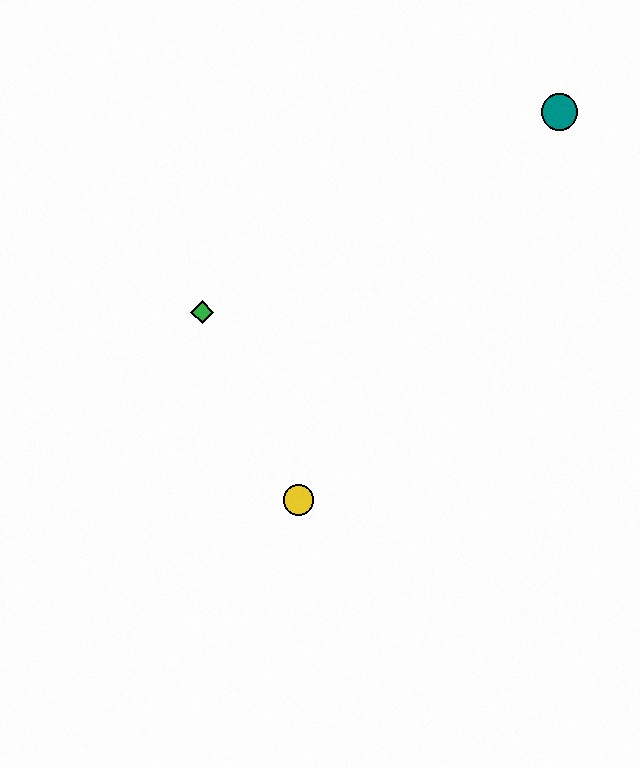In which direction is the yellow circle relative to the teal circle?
The yellow circle is below the teal circle.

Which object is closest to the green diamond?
The yellow circle is closest to the green diamond.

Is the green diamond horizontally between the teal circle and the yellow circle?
No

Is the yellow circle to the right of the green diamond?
Yes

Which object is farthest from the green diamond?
The teal circle is farthest from the green diamond.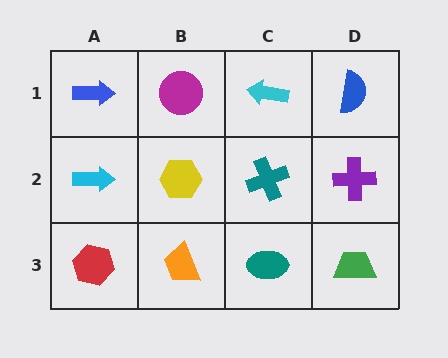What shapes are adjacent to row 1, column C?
A teal cross (row 2, column C), a magenta circle (row 1, column B), a blue semicircle (row 1, column D).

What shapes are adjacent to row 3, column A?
A cyan arrow (row 2, column A), an orange trapezoid (row 3, column B).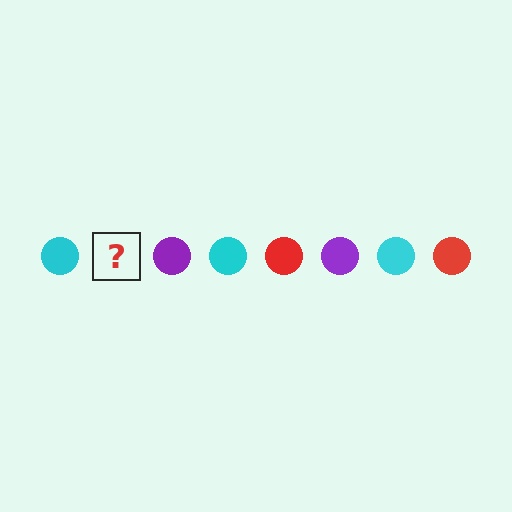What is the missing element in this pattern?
The missing element is a red circle.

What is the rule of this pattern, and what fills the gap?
The rule is that the pattern cycles through cyan, red, purple circles. The gap should be filled with a red circle.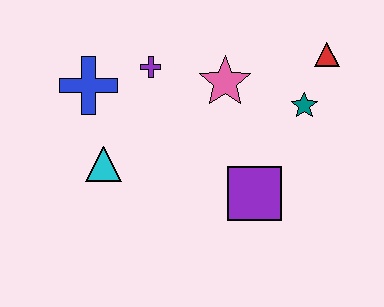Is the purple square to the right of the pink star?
Yes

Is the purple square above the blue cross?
No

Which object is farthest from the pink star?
The cyan triangle is farthest from the pink star.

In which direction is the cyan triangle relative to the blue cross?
The cyan triangle is below the blue cross.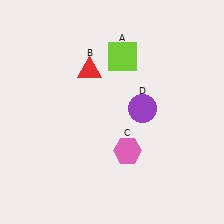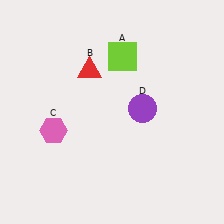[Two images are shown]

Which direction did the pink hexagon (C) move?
The pink hexagon (C) moved left.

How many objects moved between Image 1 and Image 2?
1 object moved between the two images.